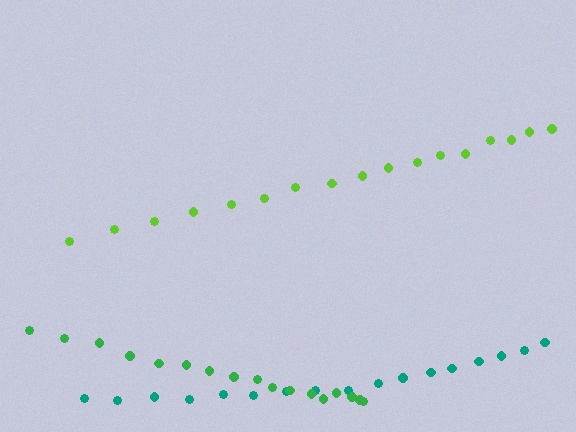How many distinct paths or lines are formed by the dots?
There are 3 distinct paths.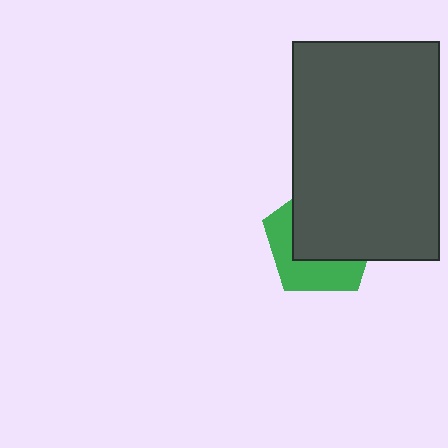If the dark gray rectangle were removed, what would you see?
You would see the complete green pentagon.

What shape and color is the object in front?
The object in front is a dark gray rectangle.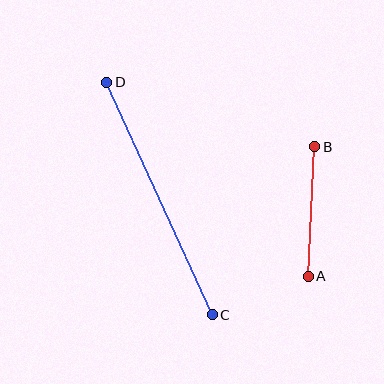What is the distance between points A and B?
The distance is approximately 130 pixels.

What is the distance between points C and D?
The distance is approximately 255 pixels.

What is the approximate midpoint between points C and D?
The midpoint is at approximately (160, 198) pixels.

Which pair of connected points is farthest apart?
Points C and D are farthest apart.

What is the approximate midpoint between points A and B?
The midpoint is at approximately (311, 211) pixels.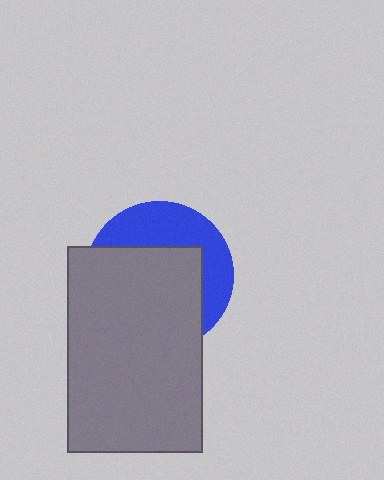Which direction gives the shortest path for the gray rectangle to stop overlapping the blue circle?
Moving toward the lower-left gives the shortest separation.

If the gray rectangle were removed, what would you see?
You would see the complete blue circle.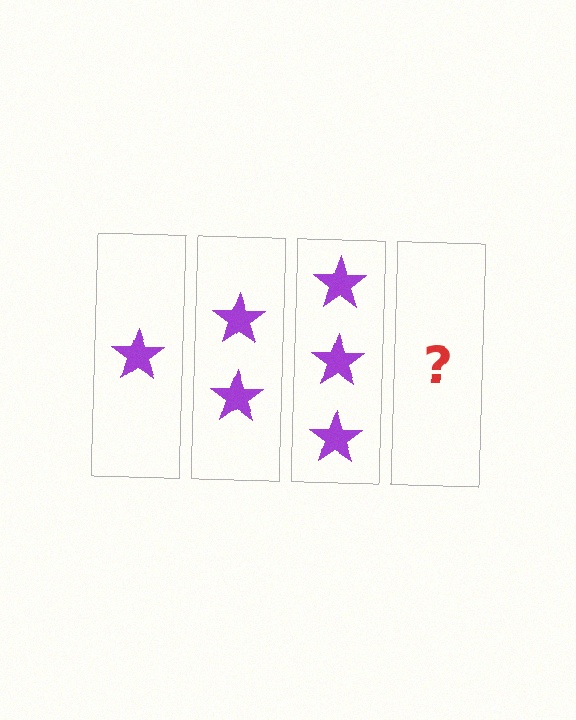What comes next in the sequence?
The next element should be 4 stars.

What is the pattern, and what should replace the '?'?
The pattern is that each step adds one more star. The '?' should be 4 stars.